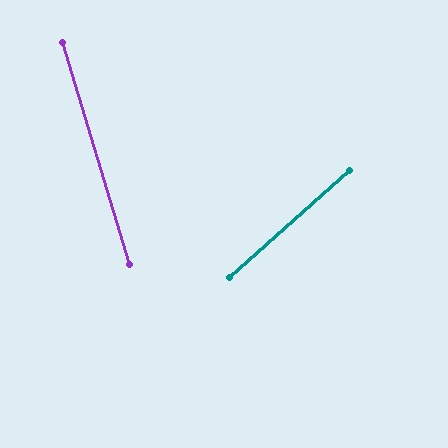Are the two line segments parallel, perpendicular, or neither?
Neither parallel nor perpendicular — they differ by about 65°.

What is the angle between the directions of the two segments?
Approximately 65 degrees.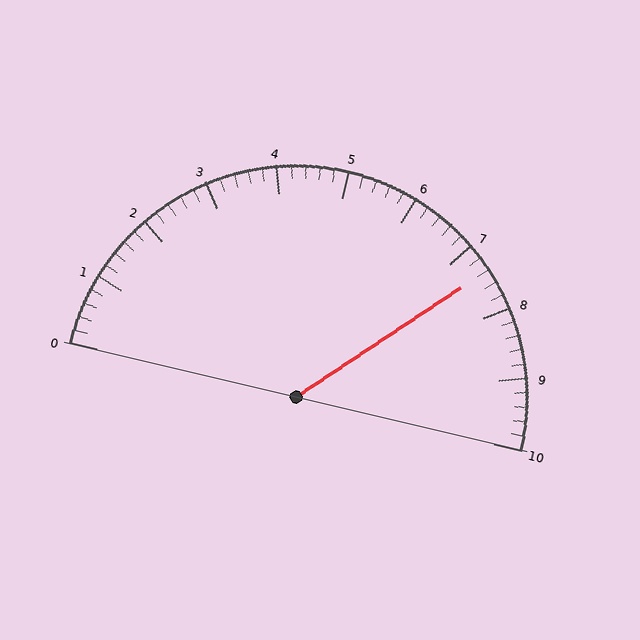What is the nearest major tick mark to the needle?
The nearest major tick mark is 7.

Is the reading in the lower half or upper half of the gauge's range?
The reading is in the upper half of the range (0 to 10).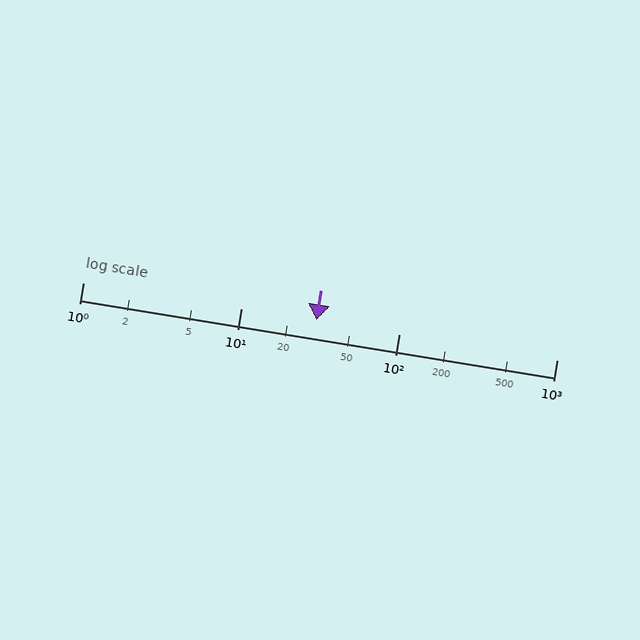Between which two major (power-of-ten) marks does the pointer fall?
The pointer is between 10 and 100.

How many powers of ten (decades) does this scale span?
The scale spans 3 decades, from 1 to 1000.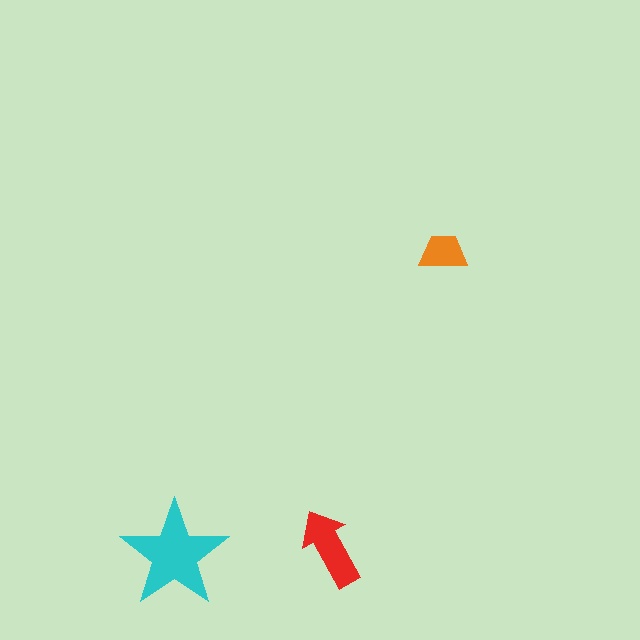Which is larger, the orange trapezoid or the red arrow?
The red arrow.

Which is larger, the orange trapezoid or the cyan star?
The cyan star.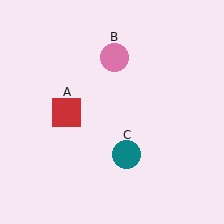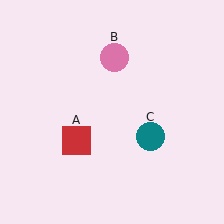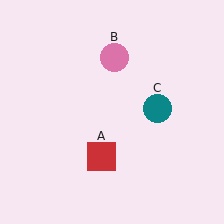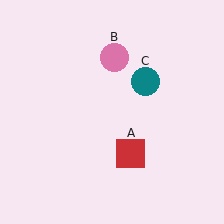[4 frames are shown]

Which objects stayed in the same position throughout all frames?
Pink circle (object B) remained stationary.